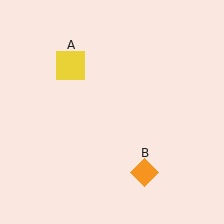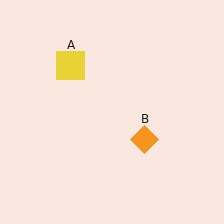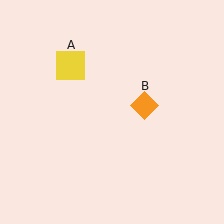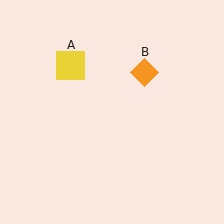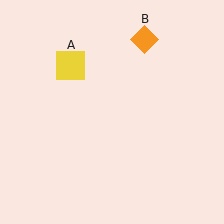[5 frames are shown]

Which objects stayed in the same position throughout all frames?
Yellow square (object A) remained stationary.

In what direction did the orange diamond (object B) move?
The orange diamond (object B) moved up.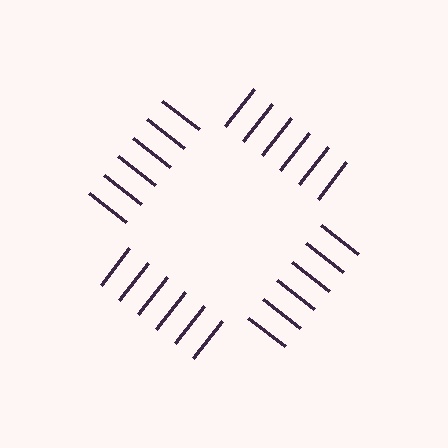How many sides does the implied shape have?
4 sides — the line-ends trace a square.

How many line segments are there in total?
24 — 6 along each of the 4 edges.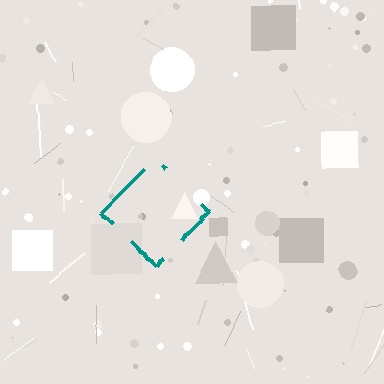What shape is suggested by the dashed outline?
The dashed outline suggests a diamond.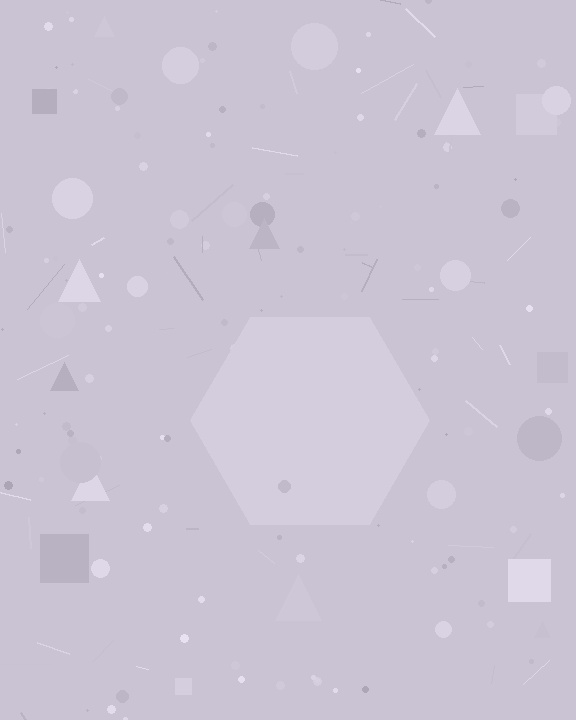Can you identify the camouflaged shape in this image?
The camouflaged shape is a hexagon.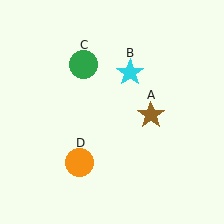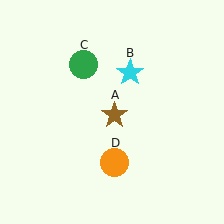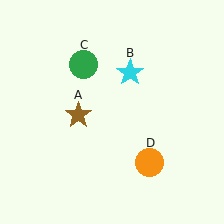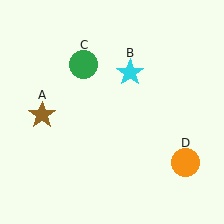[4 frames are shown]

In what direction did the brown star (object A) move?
The brown star (object A) moved left.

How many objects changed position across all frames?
2 objects changed position: brown star (object A), orange circle (object D).